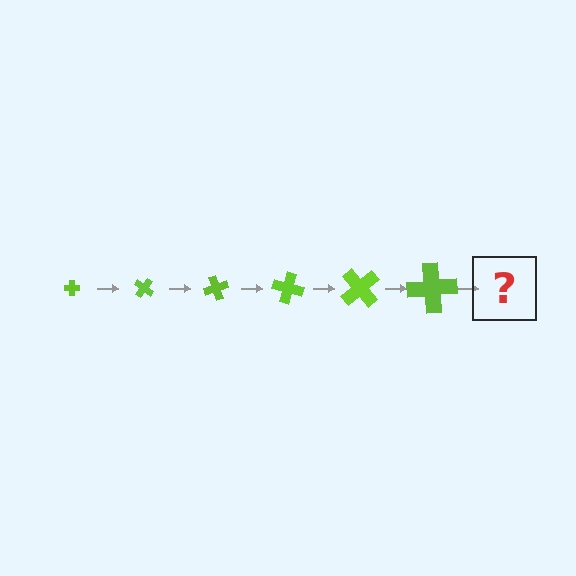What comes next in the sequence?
The next element should be a cross, larger than the previous one and rotated 210 degrees from the start.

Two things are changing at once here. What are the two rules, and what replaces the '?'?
The two rules are that the cross grows larger each step and it rotates 35 degrees each step. The '?' should be a cross, larger than the previous one and rotated 210 degrees from the start.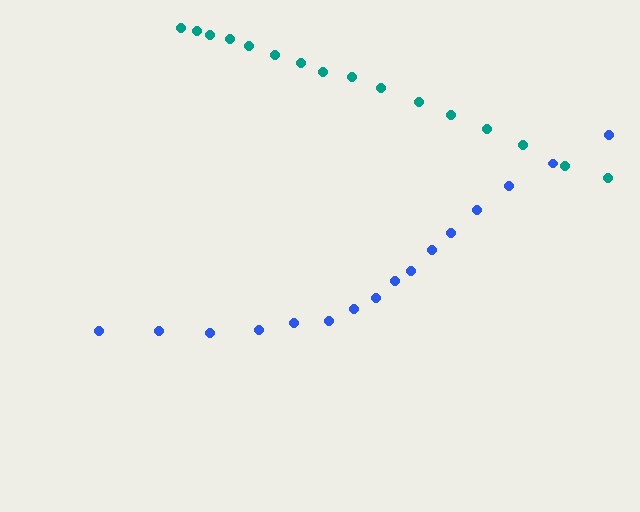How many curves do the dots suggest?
There are 2 distinct paths.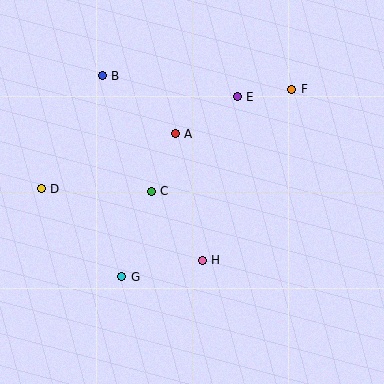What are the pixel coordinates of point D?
Point D is at (41, 189).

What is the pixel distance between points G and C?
The distance between G and C is 90 pixels.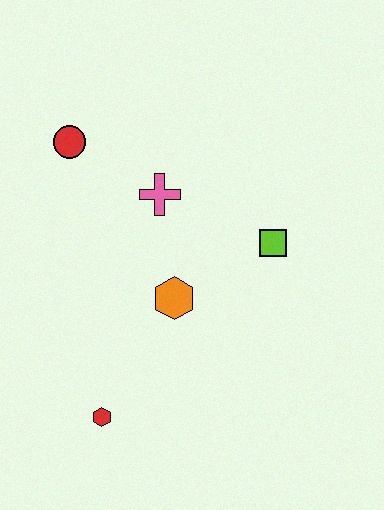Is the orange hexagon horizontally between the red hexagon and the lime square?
Yes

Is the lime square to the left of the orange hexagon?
No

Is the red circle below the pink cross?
No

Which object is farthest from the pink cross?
The red hexagon is farthest from the pink cross.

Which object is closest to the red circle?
The pink cross is closest to the red circle.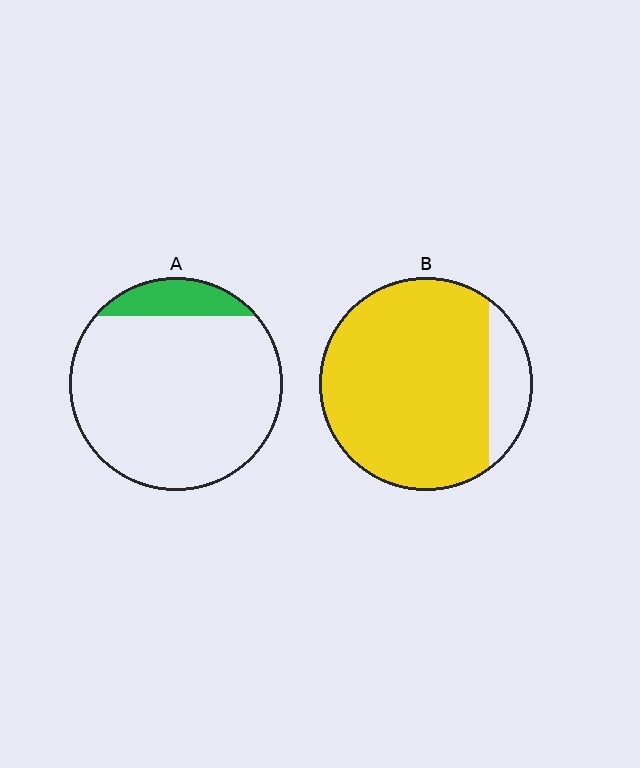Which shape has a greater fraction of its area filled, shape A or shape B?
Shape B.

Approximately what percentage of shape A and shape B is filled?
A is approximately 10% and B is approximately 85%.